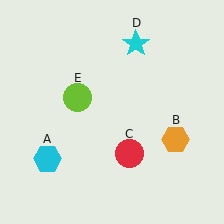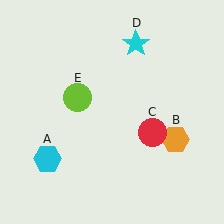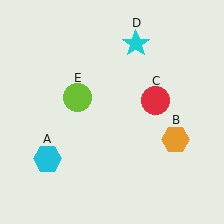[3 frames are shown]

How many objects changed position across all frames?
1 object changed position: red circle (object C).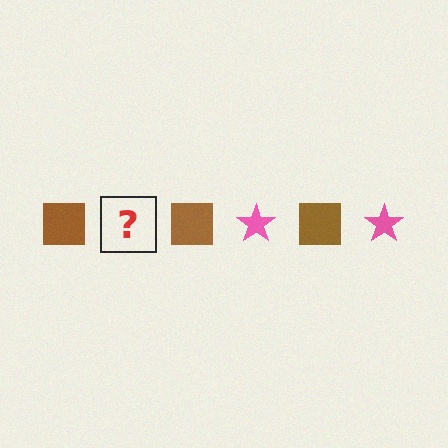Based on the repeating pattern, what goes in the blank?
The blank should be a pink star.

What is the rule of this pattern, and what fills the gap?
The rule is that the pattern alternates between brown square and pink star. The gap should be filled with a pink star.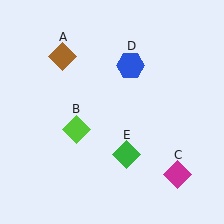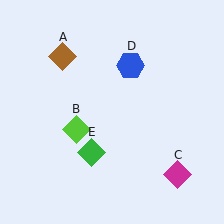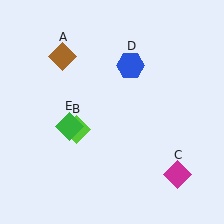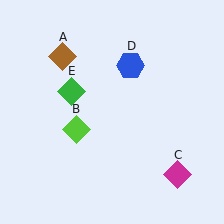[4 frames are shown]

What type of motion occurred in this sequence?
The green diamond (object E) rotated clockwise around the center of the scene.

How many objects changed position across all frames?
1 object changed position: green diamond (object E).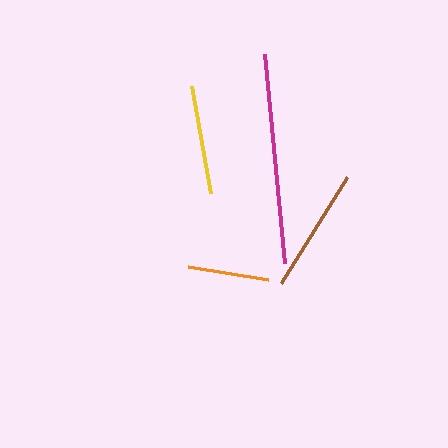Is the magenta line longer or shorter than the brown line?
The magenta line is longer than the brown line.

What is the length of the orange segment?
The orange segment is approximately 81 pixels long.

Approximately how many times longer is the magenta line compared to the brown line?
The magenta line is approximately 1.7 times the length of the brown line.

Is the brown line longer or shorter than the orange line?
The brown line is longer than the orange line.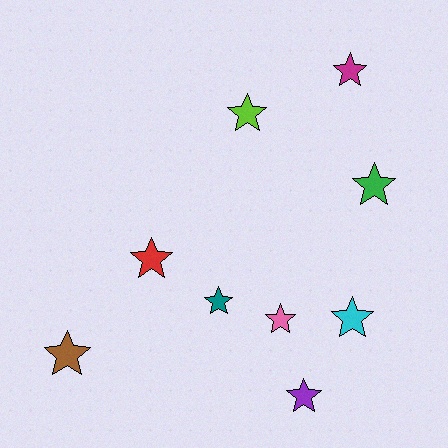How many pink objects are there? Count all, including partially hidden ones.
There is 1 pink object.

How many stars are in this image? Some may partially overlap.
There are 9 stars.